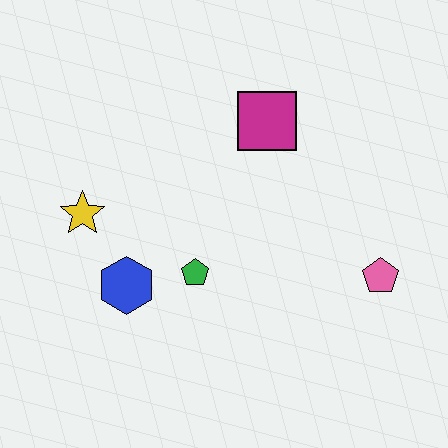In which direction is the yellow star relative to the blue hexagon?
The yellow star is above the blue hexagon.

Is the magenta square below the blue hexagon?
No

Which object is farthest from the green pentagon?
The pink pentagon is farthest from the green pentagon.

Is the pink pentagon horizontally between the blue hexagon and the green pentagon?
No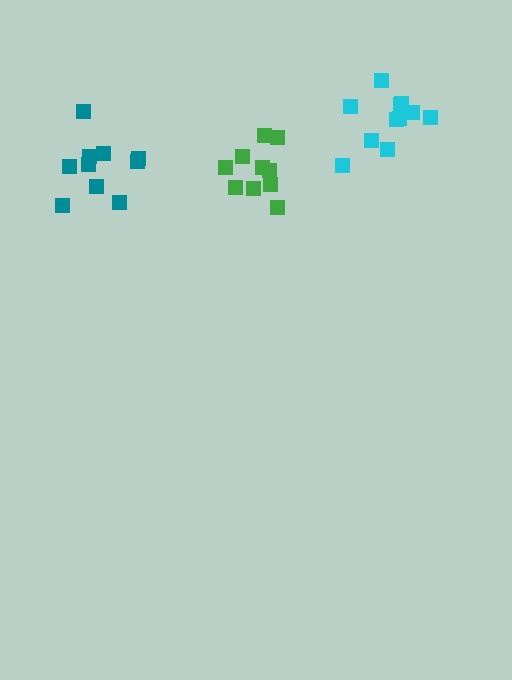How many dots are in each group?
Group 1: 10 dots, Group 2: 10 dots, Group 3: 11 dots (31 total).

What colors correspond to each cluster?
The clusters are colored: green, teal, cyan.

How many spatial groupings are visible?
There are 3 spatial groupings.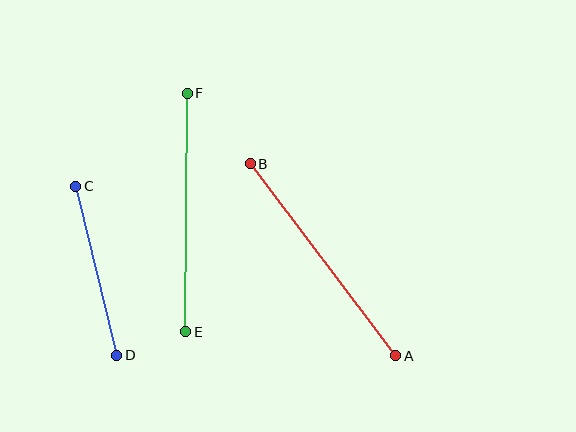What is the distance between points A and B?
The distance is approximately 241 pixels.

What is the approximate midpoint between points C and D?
The midpoint is at approximately (96, 271) pixels.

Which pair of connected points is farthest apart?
Points A and B are farthest apart.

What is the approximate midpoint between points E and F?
The midpoint is at approximately (186, 212) pixels.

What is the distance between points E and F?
The distance is approximately 239 pixels.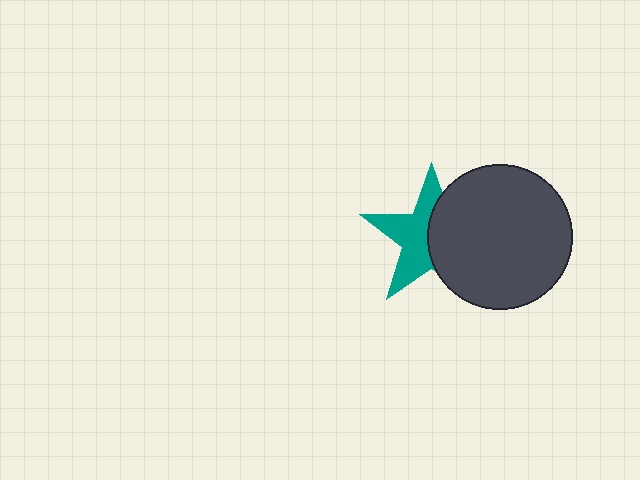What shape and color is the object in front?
The object in front is a dark gray circle.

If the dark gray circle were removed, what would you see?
You would see the complete teal star.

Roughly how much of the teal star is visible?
About half of it is visible (roughly 52%).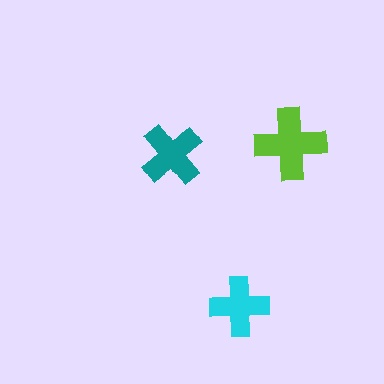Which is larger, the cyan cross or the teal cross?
The teal one.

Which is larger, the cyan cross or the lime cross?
The lime one.